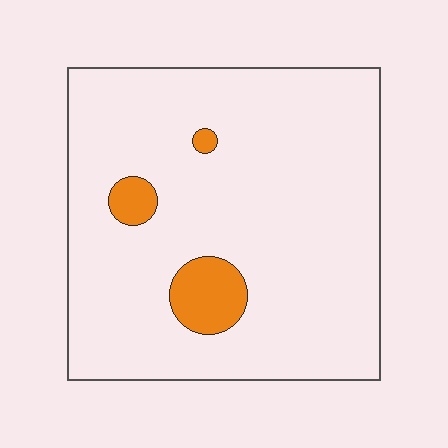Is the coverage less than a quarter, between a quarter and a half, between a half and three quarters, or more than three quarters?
Less than a quarter.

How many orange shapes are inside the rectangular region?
3.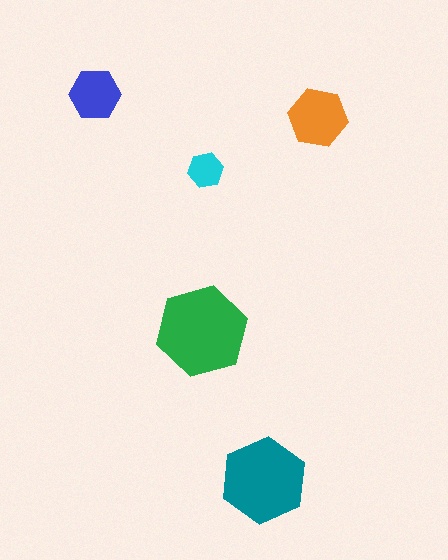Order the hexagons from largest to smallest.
the green one, the teal one, the orange one, the blue one, the cyan one.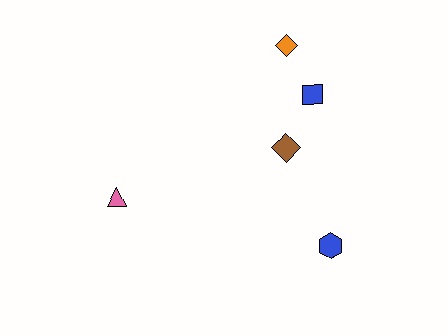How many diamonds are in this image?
There are 2 diamonds.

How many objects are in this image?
There are 5 objects.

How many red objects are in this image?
There are no red objects.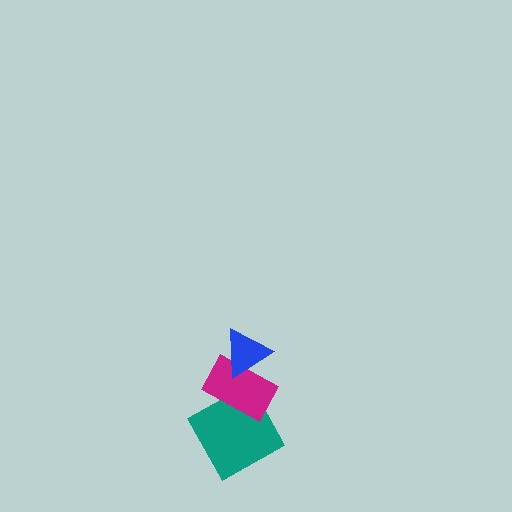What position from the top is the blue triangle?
The blue triangle is 1st from the top.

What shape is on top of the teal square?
The magenta rectangle is on top of the teal square.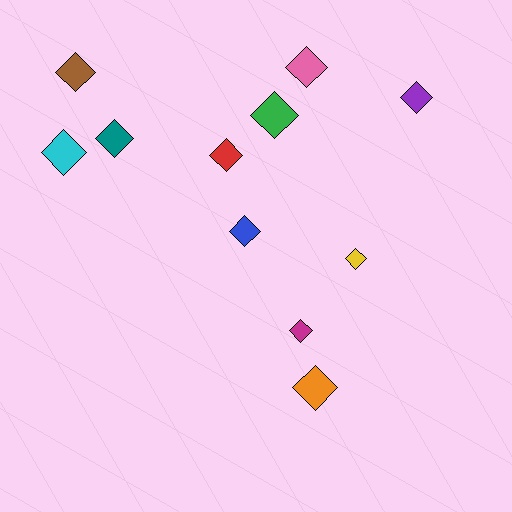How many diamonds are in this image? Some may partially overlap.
There are 11 diamonds.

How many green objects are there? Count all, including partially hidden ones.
There is 1 green object.